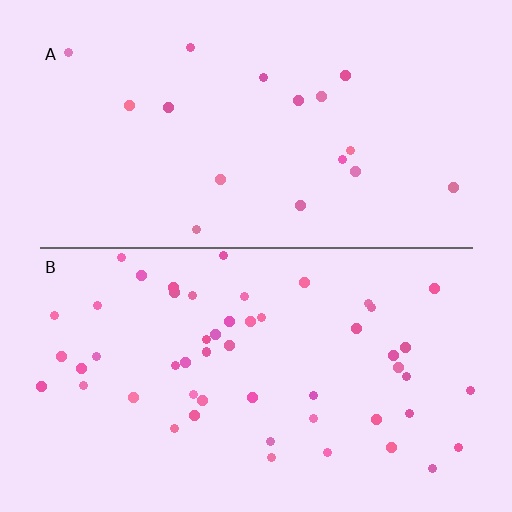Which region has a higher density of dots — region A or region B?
B (the bottom).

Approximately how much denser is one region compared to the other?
Approximately 3.1× — region B over region A.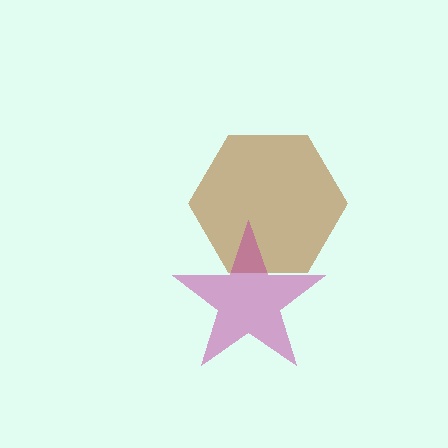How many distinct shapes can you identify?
There are 2 distinct shapes: a brown hexagon, a magenta star.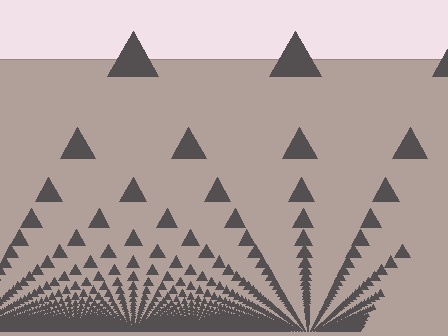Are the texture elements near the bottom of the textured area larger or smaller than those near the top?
Smaller. The gradient is inverted — elements near the bottom are smaller and denser.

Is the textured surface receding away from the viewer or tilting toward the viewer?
The surface appears to tilt toward the viewer. Texture elements get larger and sparser toward the top.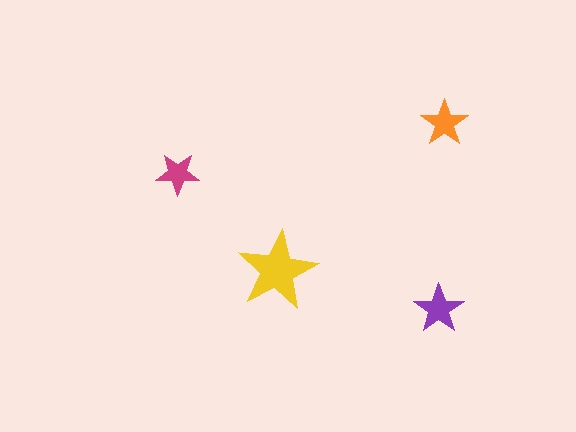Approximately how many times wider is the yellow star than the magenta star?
About 2 times wider.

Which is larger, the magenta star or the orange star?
The orange one.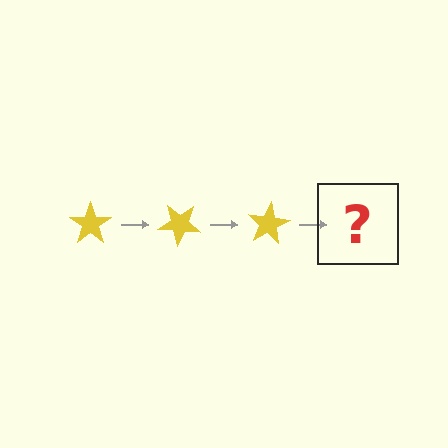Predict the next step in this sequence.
The next step is a yellow star rotated 120 degrees.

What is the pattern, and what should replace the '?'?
The pattern is that the star rotates 40 degrees each step. The '?' should be a yellow star rotated 120 degrees.